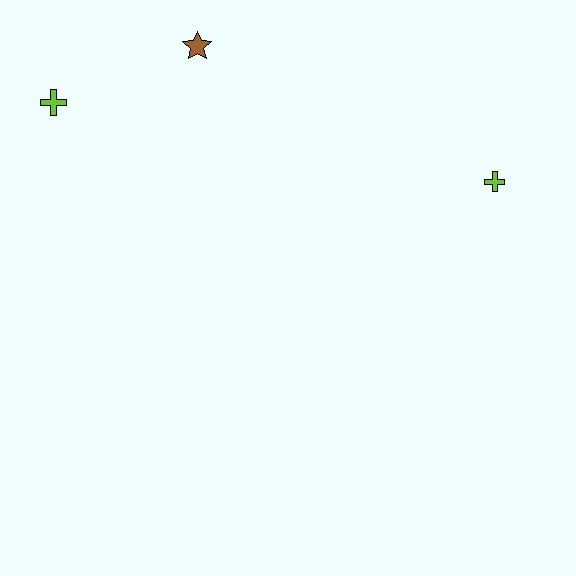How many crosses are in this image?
There are 2 crosses.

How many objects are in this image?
There are 3 objects.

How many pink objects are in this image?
There are no pink objects.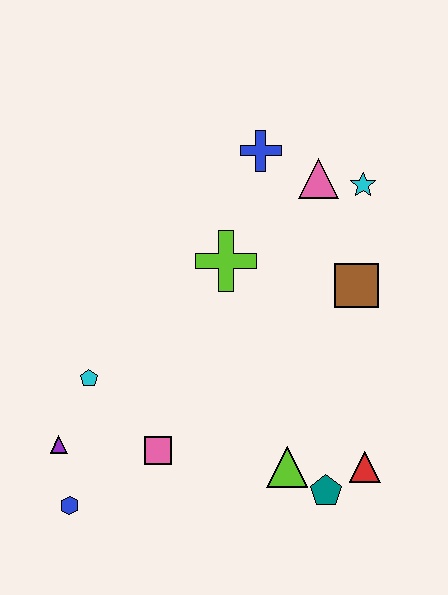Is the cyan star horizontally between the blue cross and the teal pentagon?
No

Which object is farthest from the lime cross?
The blue hexagon is farthest from the lime cross.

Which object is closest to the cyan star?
The pink triangle is closest to the cyan star.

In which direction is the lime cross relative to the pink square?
The lime cross is above the pink square.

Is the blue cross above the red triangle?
Yes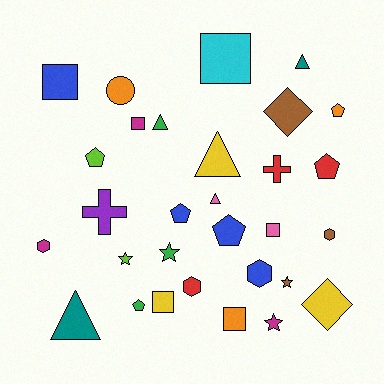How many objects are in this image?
There are 30 objects.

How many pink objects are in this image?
There are 2 pink objects.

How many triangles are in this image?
There are 5 triangles.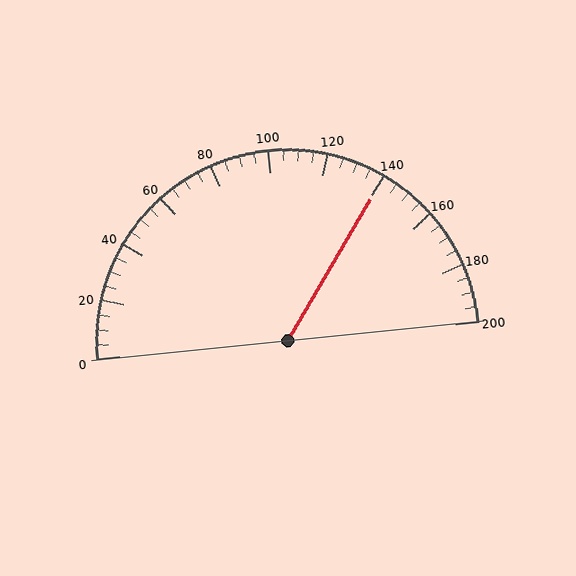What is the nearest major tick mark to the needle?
The nearest major tick mark is 140.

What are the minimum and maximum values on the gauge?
The gauge ranges from 0 to 200.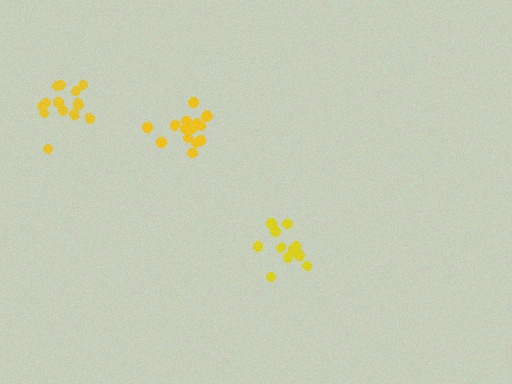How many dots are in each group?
Group 1: 15 dots, Group 2: 15 dots, Group 3: 12 dots (42 total).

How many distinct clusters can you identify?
There are 3 distinct clusters.